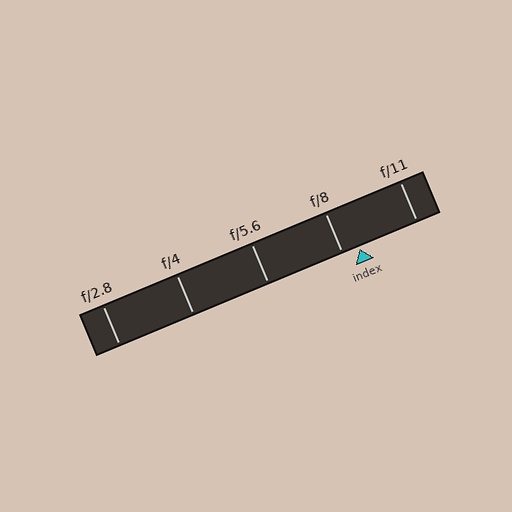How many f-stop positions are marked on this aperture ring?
There are 5 f-stop positions marked.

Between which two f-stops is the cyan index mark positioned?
The index mark is between f/8 and f/11.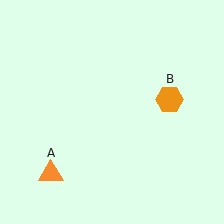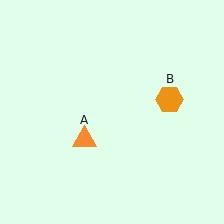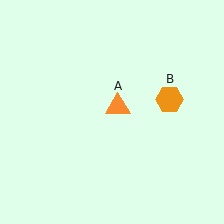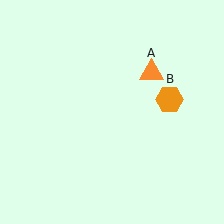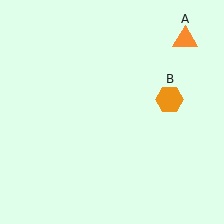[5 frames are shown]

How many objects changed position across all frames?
1 object changed position: orange triangle (object A).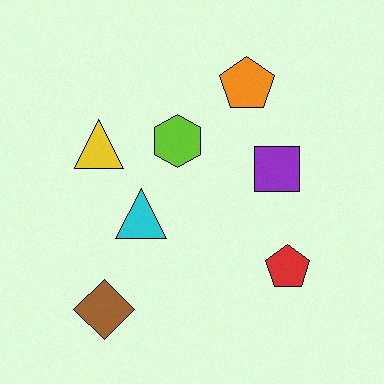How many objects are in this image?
There are 7 objects.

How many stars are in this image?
There are no stars.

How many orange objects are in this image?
There is 1 orange object.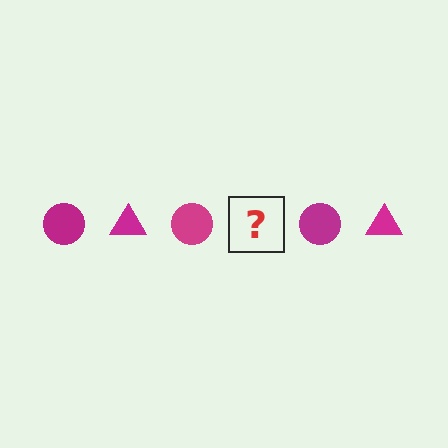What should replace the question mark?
The question mark should be replaced with a magenta triangle.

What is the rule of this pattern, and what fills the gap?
The rule is that the pattern cycles through circle, triangle shapes in magenta. The gap should be filled with a magenta triangle.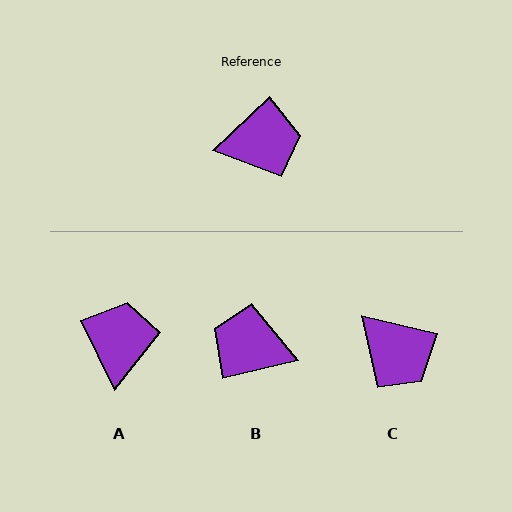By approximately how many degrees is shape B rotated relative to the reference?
Approximately 150 degrees counter-clockwise.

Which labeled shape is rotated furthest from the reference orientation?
B, about 150 degrees away.